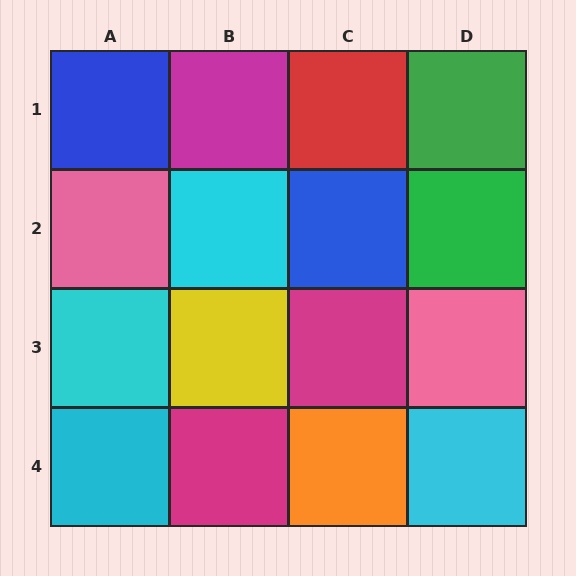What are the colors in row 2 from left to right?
Pink, cyan, blue, green.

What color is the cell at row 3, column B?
Yellow.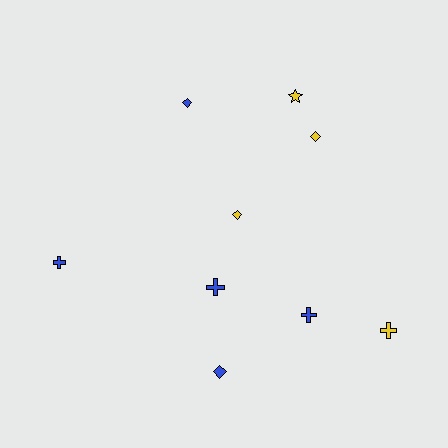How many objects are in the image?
There are 9 objects.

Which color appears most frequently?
Blue, with 5 objects.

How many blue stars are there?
There are no blue stars.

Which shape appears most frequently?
Diamond, with 4 objects.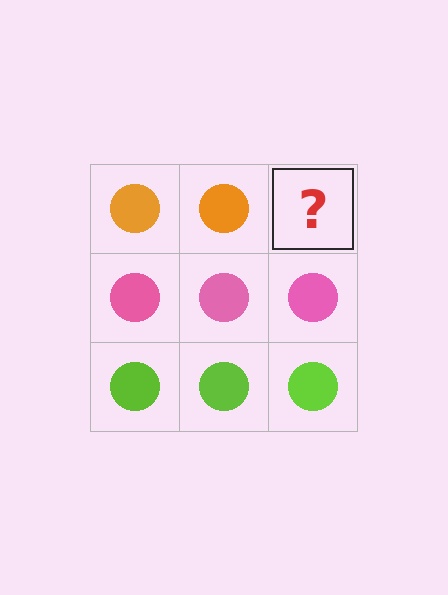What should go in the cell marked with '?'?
The missing cell should contain an orange circle.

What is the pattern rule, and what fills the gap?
The rule is that each row has a consistent color. The gap should be filled with an orange circle.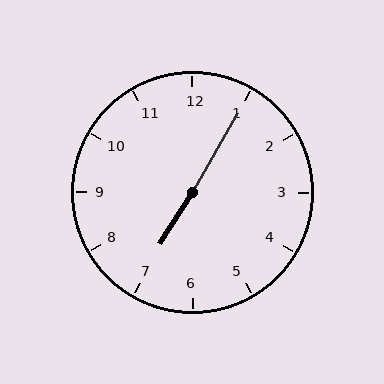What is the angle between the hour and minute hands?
Approximately 178 degrees.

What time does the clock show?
7:05.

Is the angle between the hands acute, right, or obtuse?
It is obtuse.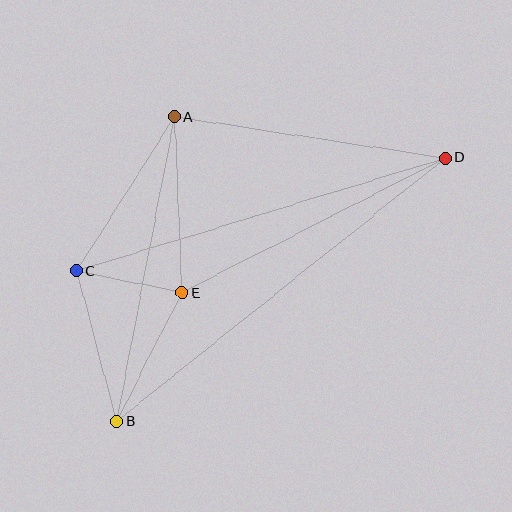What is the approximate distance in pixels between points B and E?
The distance between B and E is approximately 144 pixels.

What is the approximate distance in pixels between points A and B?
The distance between A and B is approximately 310 pixels.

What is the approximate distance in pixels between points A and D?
The distance between A and D is approximately 274 pixels.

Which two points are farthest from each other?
Points B and D are farthest from each other.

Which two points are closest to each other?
Points C and E are closest to each other.